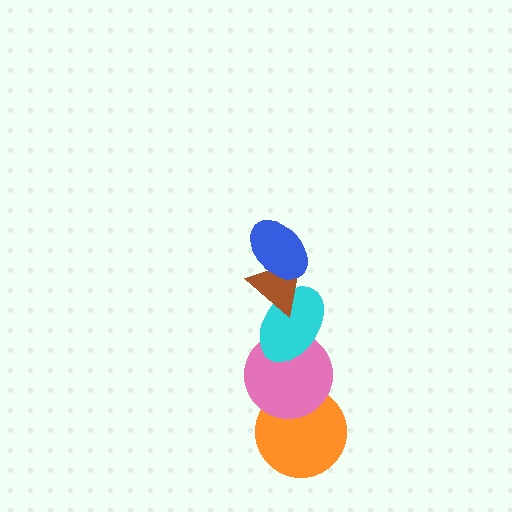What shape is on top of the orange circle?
The pink circle is on top of the orange circle.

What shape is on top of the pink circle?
The cyan ellipse is on top of the pink circle.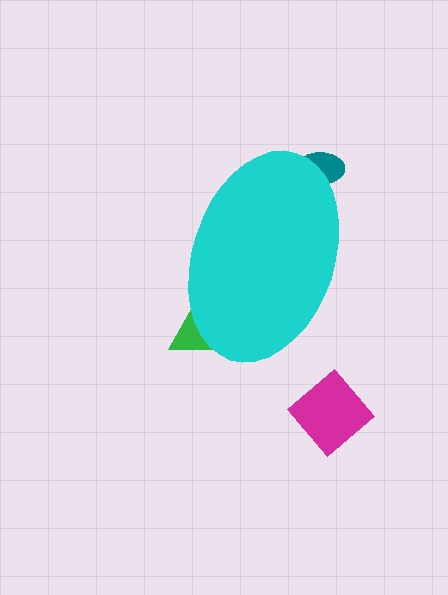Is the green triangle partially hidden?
Yes, the green triangle is partially hidden behind the cyan ellipse.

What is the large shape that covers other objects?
A cyan ellipse.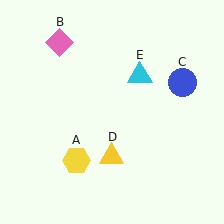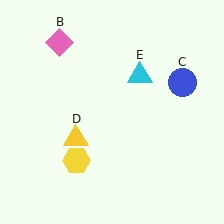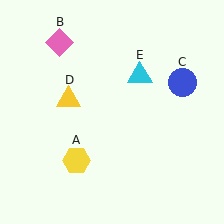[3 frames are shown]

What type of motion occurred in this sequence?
The yellow triangle (object D) rotated clockwise around the center of the scene.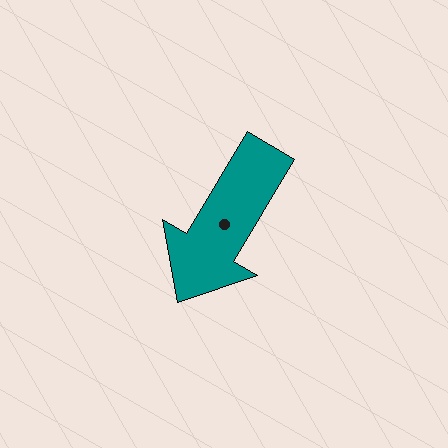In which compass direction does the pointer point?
Southwest.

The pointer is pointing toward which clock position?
Roughly 7 o'clock.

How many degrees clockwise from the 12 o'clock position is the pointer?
Approximately 211 degrees.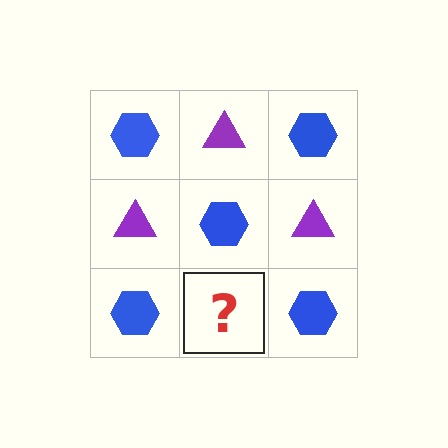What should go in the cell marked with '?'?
The missing cell should contain a purple triangle.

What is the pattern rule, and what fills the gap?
The rule is that it alternates blue hexagon and purple triangle in a checkerboard pattern. The gap should be filled with a purple triangle.